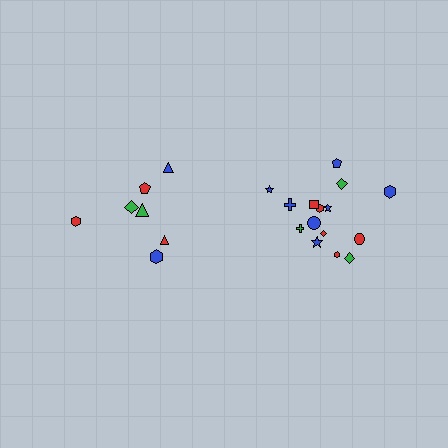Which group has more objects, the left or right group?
The right group.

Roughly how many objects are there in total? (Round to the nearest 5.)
Roughly 20 objects in total.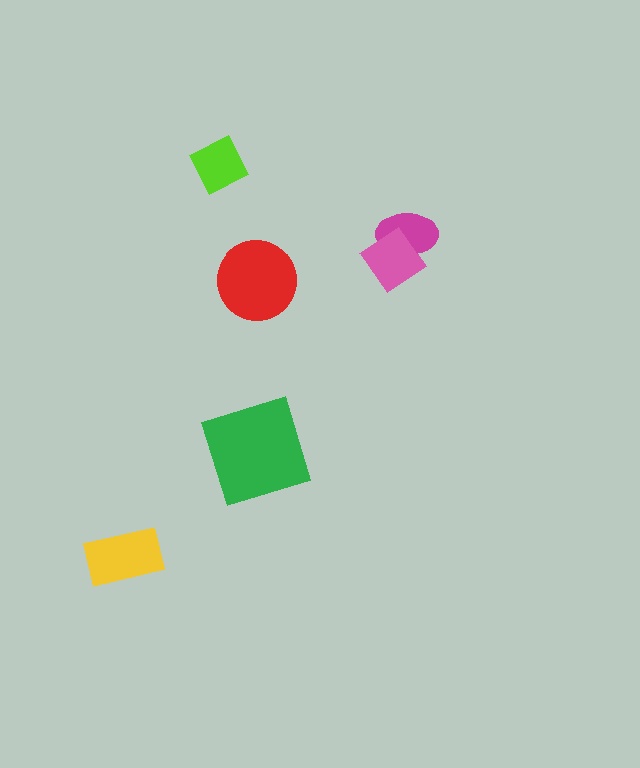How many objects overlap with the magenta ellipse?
1 object overlaps with the magenta ellipse.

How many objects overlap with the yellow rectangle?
0 objects overlap with the yellow rectangle.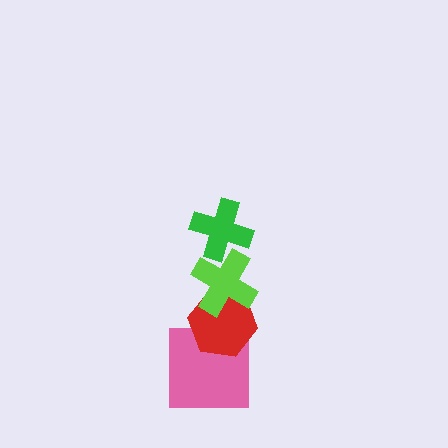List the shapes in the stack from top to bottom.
From top to bottom: the green cross, the lime cross, the red hexagon, the pink square.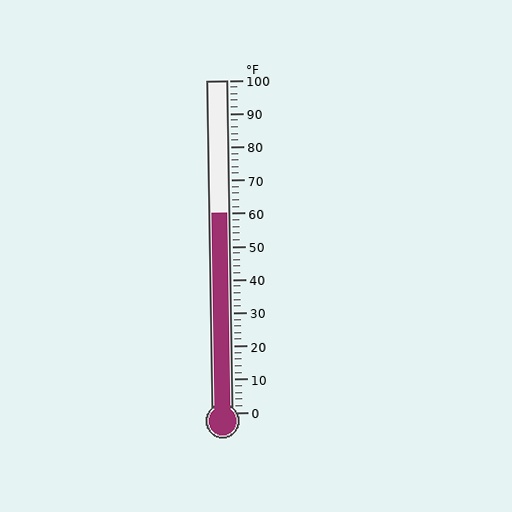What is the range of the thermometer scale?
The thermometer scale ranges from 0°F to 100°F.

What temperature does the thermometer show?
The thermometer shows approximately 60°F.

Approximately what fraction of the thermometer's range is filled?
The thermometer is filled to approximately 60% of its range.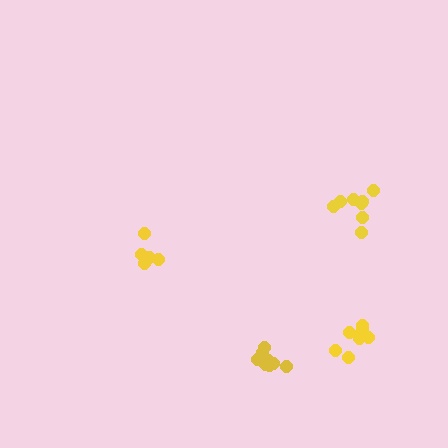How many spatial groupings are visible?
There are 4 spatial groupings.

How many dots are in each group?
Group 1: 8 dots, Group 2: 7 dots, Group 3: 8 dots, Group 4: 5 dots (28 total).